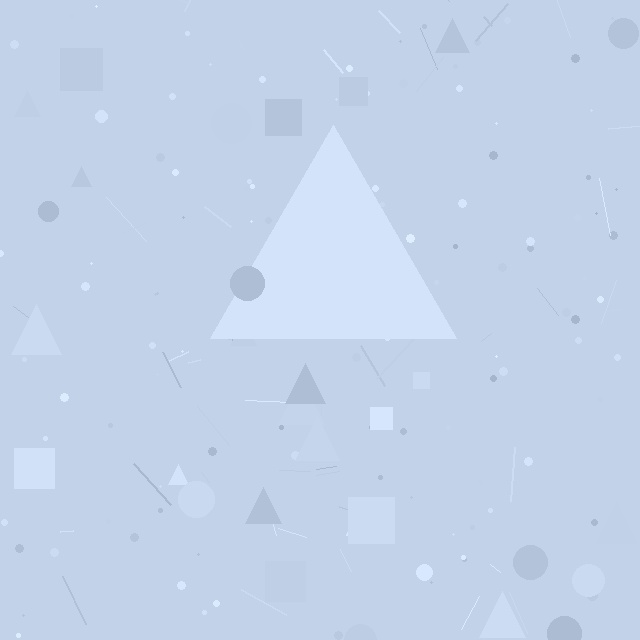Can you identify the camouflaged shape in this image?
The camouflaged shape is a triangle.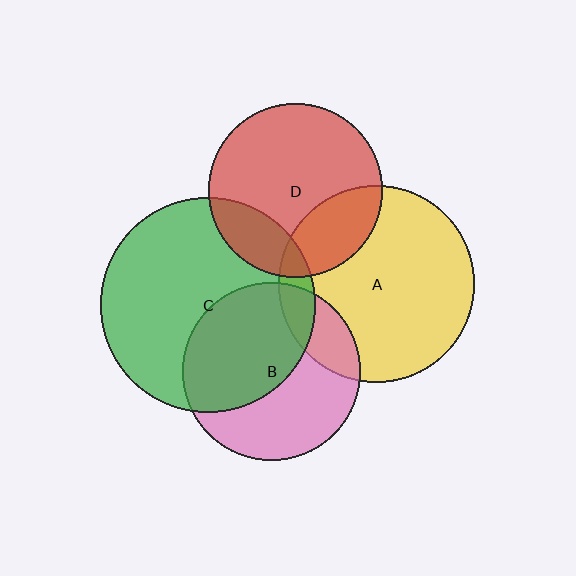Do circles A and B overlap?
Yes.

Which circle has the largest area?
Circle C (green).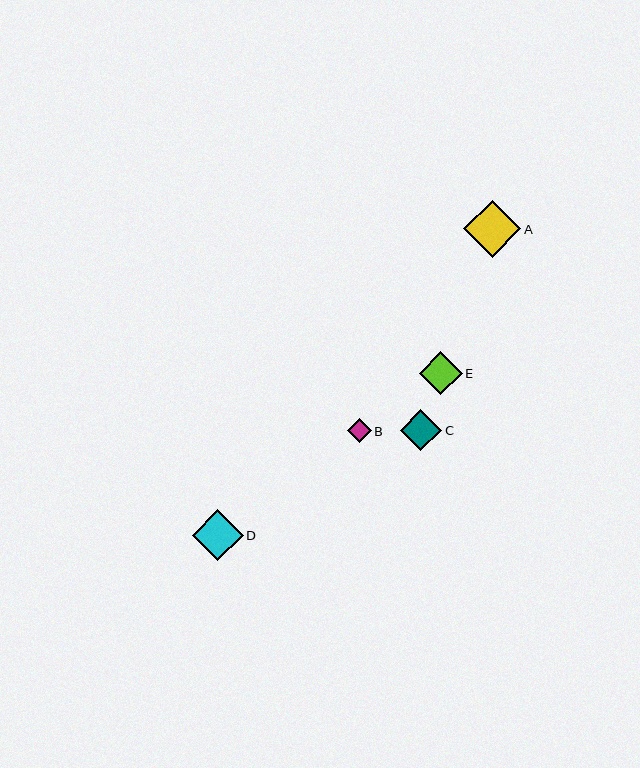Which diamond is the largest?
Diamond A is the largest with a size of approximately 57 pixels.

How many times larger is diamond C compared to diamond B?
Diamond C is approximately 1.7 times the size of diamond B.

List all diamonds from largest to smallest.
From largest to smallest: A, D, E, C, B.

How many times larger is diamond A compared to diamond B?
Diamond A is approximately 2.4 times the size of diamond B.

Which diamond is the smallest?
Diamond B is the smallest with a size of approximately 24 pixels.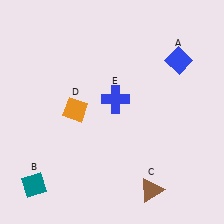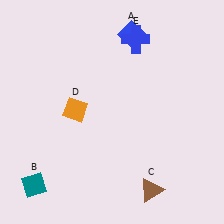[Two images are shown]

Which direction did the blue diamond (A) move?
The blue diamond (A) moved left.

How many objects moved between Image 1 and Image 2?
2 objects moved between the two images.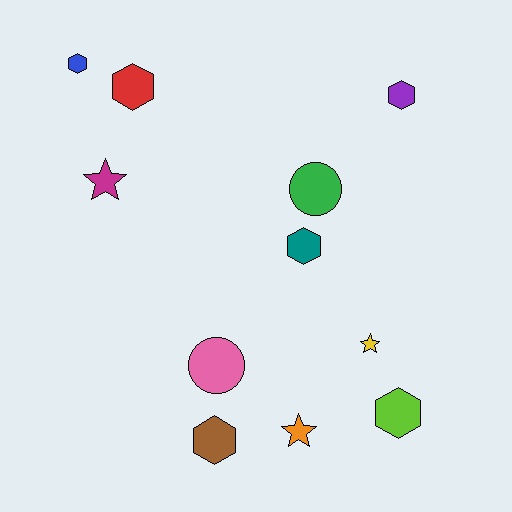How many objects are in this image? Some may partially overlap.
There are 11 objects.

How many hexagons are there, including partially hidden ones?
There are 6 hexagons.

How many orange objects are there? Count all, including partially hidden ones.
There is 1 orange object.